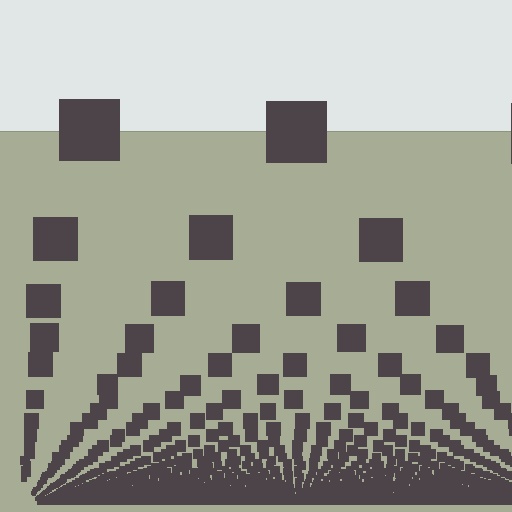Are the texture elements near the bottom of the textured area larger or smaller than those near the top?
Smaller. The gradient is inverted — elements near the bottom are smaller and denser.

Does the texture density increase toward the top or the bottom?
Density increases toward the bottom.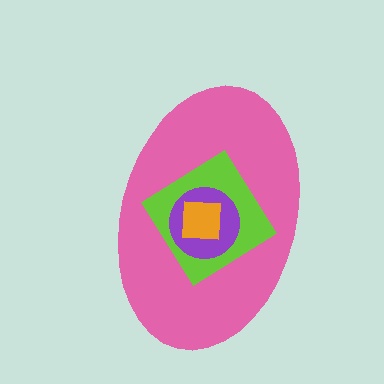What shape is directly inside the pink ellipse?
The lime diamond.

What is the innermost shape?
The orange square.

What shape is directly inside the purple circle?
The orange square.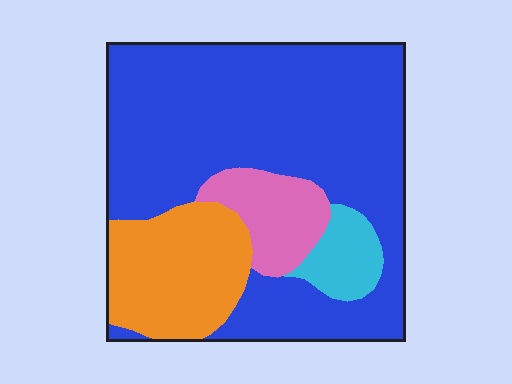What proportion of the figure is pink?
Pink covers about 10% of the figure.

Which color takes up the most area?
Blue, at roughly 65%.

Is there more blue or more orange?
Blue.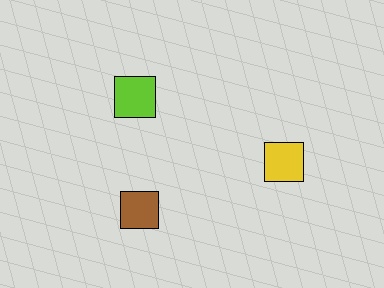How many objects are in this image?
There are 3 objects.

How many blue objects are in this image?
There are no blue objects.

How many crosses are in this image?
There are no crosses.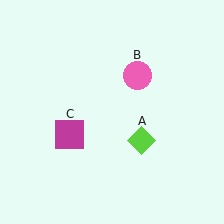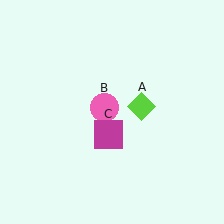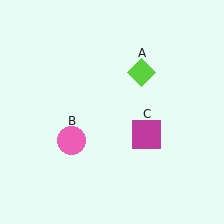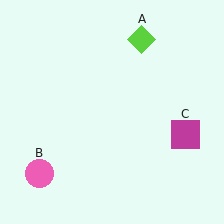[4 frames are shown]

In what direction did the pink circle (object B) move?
The pink circle (object B) moved down and to the left.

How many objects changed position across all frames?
3 objects changed position: lime diamond (object A), pink circle (object B), magenta square (object C).